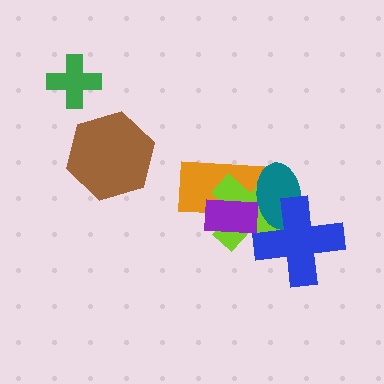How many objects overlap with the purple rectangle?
3 objects overlap with the purple rectangle.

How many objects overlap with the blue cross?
2 objects overlap with the blue cross.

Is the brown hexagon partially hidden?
No, no other shape covers it.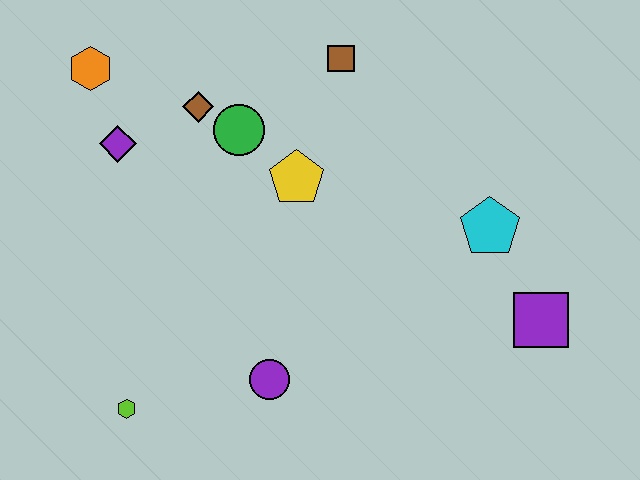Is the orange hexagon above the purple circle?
Yes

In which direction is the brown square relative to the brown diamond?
The brown square is to the right of the brown diamond.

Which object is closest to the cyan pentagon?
The purple square is closest to the cyan pentagon.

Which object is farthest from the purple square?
The orange hexagon is farthest from the purple square.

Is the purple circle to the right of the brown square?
No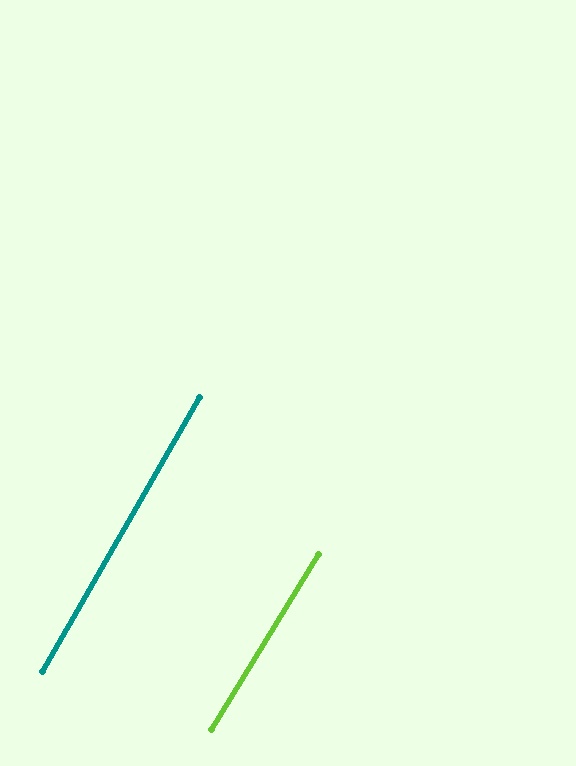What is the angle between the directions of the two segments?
Approximately 1 degree.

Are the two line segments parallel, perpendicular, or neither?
Parallel — their directions differ by only 1.5°.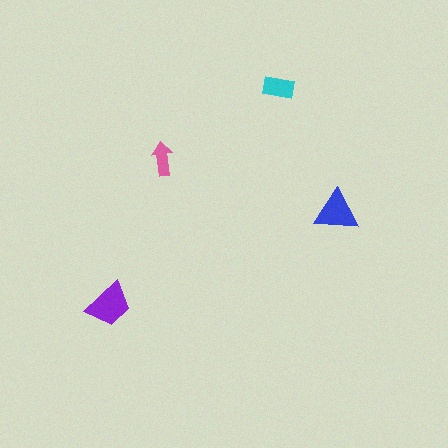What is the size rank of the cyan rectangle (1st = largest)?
3rd.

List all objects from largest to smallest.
The purple trapezoid, the blue triangle, the cyan rectangle, the pink arrow.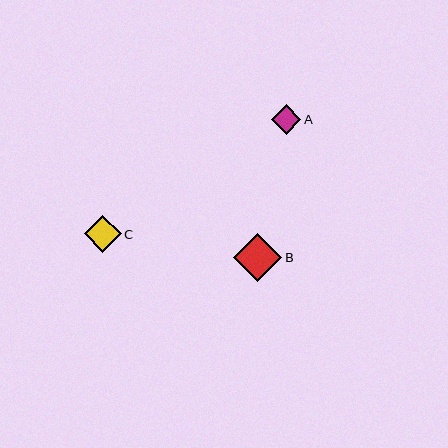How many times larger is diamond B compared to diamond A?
Diamond B is approximately 1.6 times the size of diamond A.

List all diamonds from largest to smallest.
From largest to smallest: B, C, A.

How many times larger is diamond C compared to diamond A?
Diamond C is approximately 1.2 times the size of diamond A.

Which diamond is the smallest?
Diamond A is the smallest with a size of approximately 30 pixels.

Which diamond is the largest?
Diamond B is the largest with a size of approximately 48 pixels.